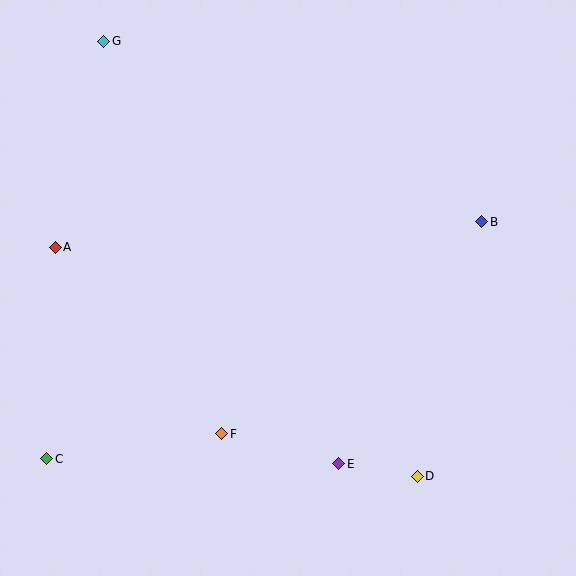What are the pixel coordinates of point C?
Point C is at (47, 459).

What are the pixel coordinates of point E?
Point E is at (339, 464).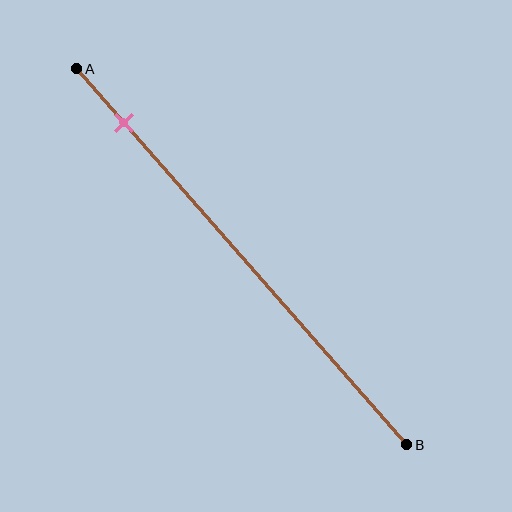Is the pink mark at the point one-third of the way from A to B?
No, the mark is at about 15% from A, not at the 33% one-third point.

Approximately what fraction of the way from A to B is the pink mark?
The pink mark is approximately 15% of the way from A to B.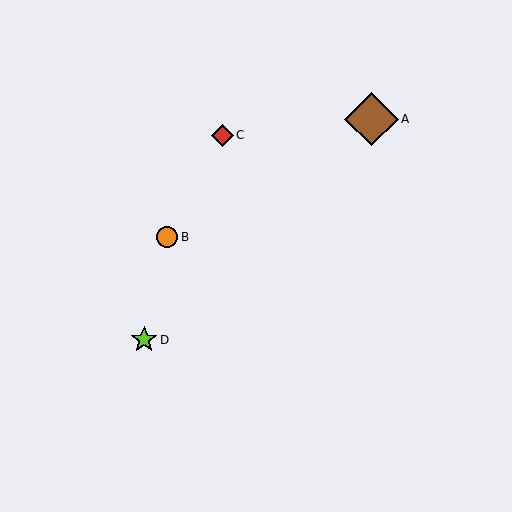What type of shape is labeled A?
Shape A is a brown diamond.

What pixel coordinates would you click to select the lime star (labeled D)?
Click at (144, 340) to select the lime star D.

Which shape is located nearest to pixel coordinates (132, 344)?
The lime star (labeled D) at (144, 340) is nearest to that location.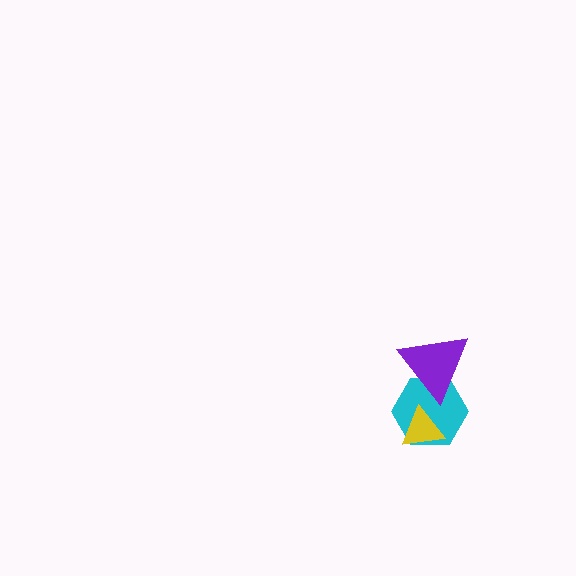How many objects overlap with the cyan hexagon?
2 objects overlap with the cyan hexagon.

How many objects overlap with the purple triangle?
1 object overlaps with the purple triangle.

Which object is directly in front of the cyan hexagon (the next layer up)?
The yellow triangle is directly in front of the cyan hexagon.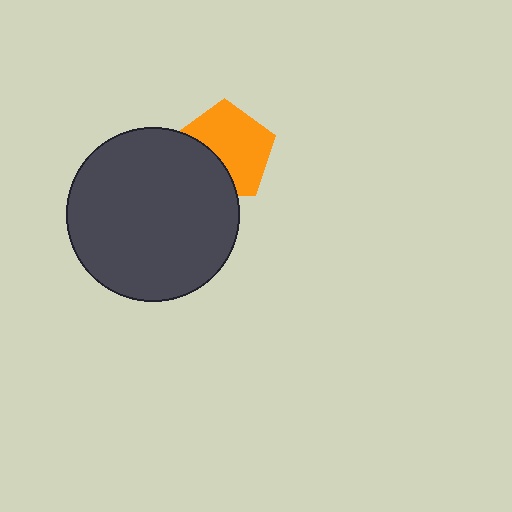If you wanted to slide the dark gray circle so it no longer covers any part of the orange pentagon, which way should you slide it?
Slide it toward the lower-left — that is the most direct way to separate the two shapes.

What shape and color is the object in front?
The object in front is a dark gray circle.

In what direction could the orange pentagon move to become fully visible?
The orange pentagon could move toward the upper-right. That would shift it out from behind the dark gray circle entirely.